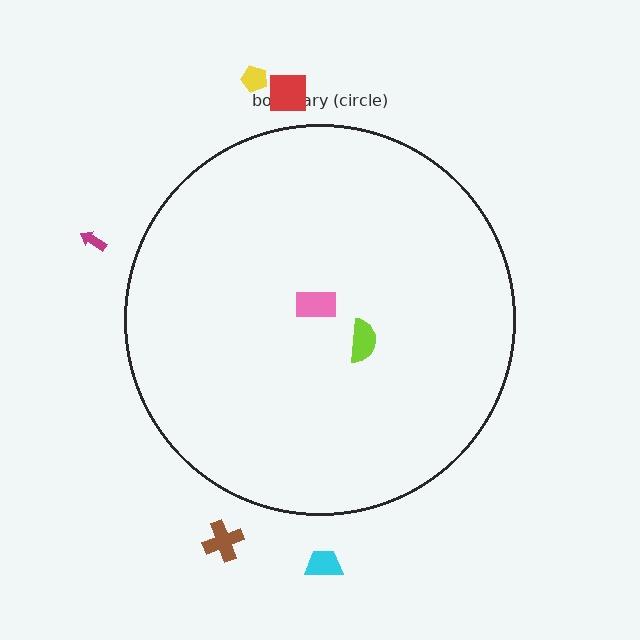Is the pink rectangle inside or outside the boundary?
Inside.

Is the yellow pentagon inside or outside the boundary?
Outside.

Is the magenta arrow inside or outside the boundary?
Outside.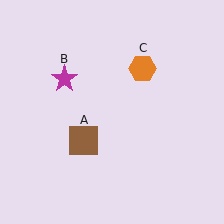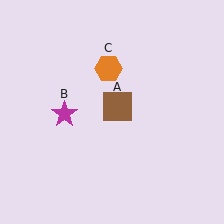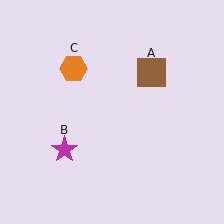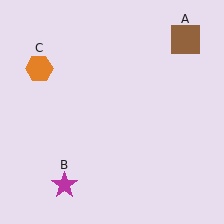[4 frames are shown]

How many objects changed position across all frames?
3 objects changed position: brown square (object A), magenta star (object B), orange hexagon (object C).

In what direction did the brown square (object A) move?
The brown square (object A) moved up and to the right.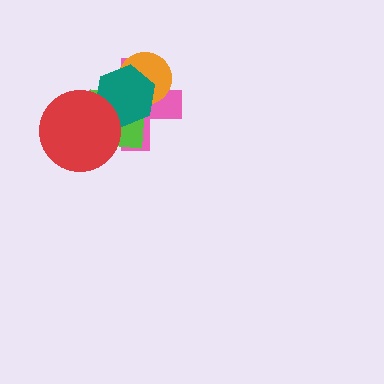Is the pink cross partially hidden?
Yes, it is partially covered by another shape.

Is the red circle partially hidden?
No, no other shape covers it.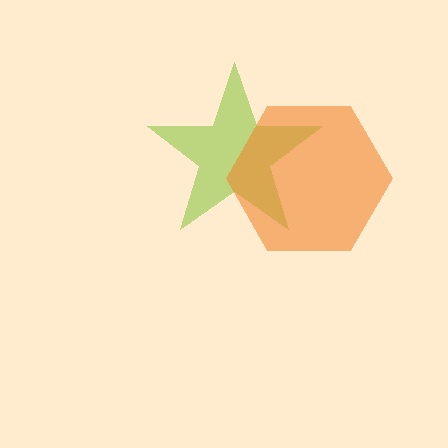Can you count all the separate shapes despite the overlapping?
Yes, there are 2 separate shapes.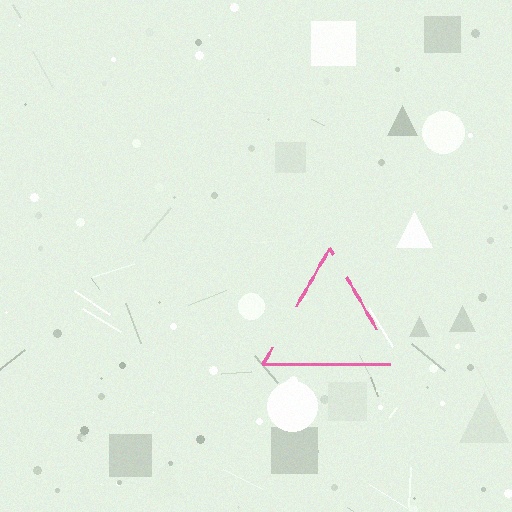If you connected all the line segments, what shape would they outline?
They would outline a triangle.